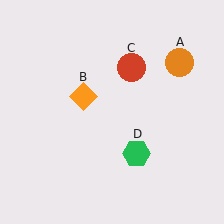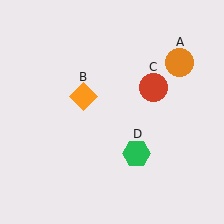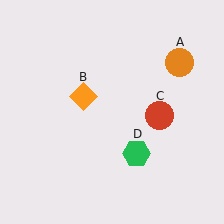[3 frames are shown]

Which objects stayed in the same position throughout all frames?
Orange circle (object A) and orange diamond (object B) and green hexagon (object D) remained stationary.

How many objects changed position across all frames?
1 object changed position: red circle (object C).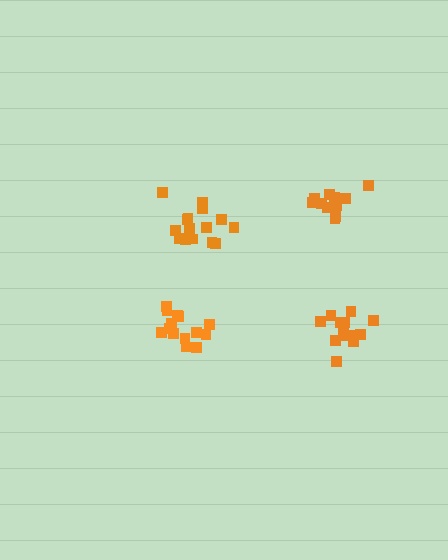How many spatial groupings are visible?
There are 4 spatial groupings.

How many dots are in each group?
Group 1: 15 dots, Group 2: 11 dots, Group 3: 13 dots, Group 4: 14 dots (53 total).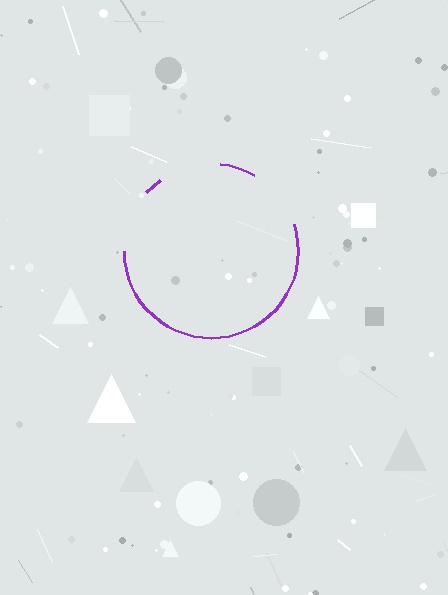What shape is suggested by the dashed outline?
The dashed outline suggests a circle.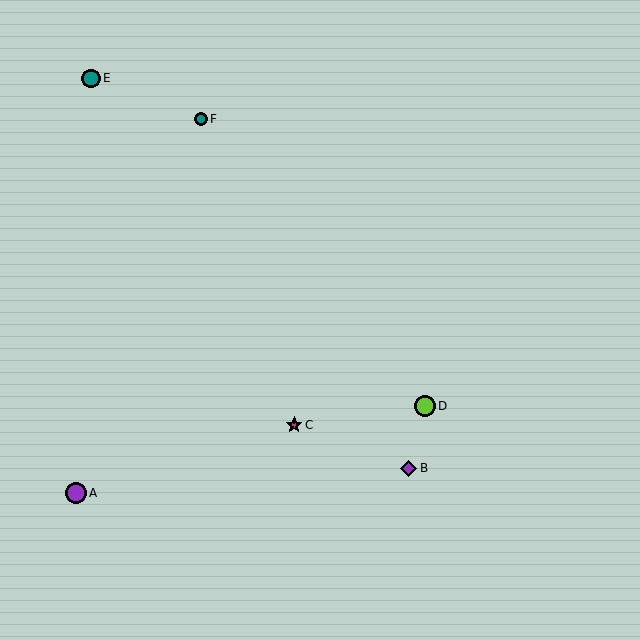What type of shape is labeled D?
Shape D is a lime circle.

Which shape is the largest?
The lime circle (labeled D) is the largest.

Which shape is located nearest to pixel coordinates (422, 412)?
The lime circle (labeled D) at (425, 406) is nearest to that location.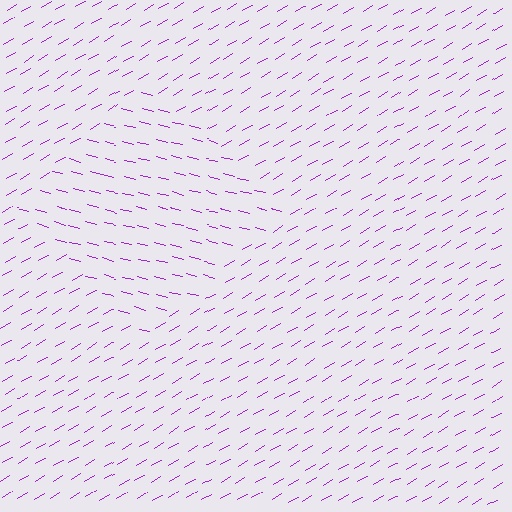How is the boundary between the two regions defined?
The boundary is defined purely by a change in line orientation (approximately 45 degrees difference). All lines are the same color and thickness.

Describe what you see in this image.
The image is filled with small purple line segments. A diamond region in the image has lines oriented differently from the surrounding lines, creating a visible texture boundary.